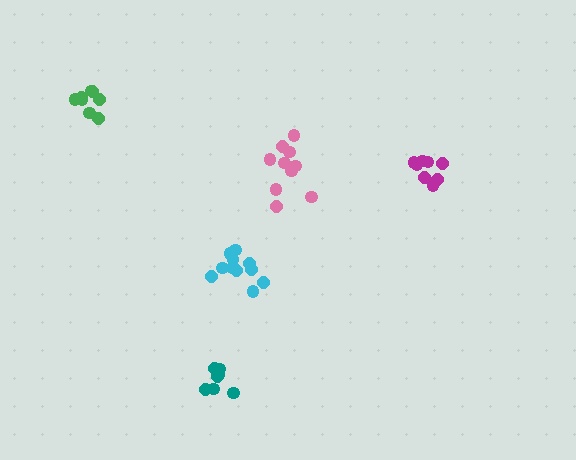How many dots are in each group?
Group 1: 10 dots, Group 2: 7 dots, Group 3: 8 dots, Group 4: 9 dots, Group 5: 11 dots (45 total).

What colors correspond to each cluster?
The clusters are colored: pink, teal, magenta, green, cyan.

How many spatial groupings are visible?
There are 5 spatial groupings.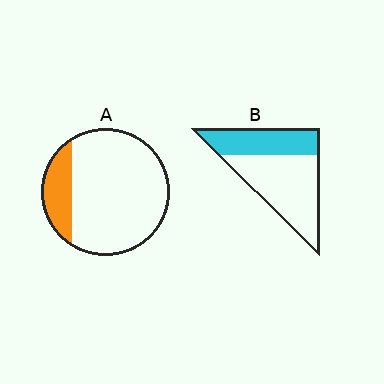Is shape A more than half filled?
No.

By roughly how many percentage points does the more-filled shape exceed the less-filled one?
By roughly 20 percentage points (B over A).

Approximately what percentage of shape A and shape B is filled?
A is approximately 20% and B is approximately 40%.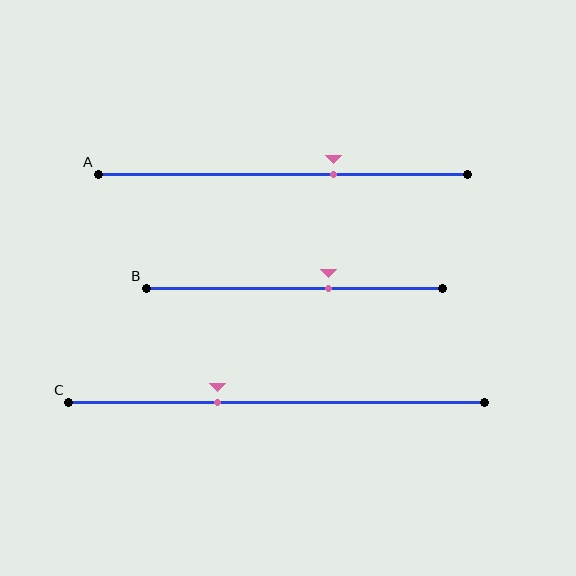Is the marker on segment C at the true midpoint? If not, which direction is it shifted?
No, the marker on segment C is shifted to the left by about 14% of the segment length.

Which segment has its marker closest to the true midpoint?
Segment B has its marker closest to the true midpoint.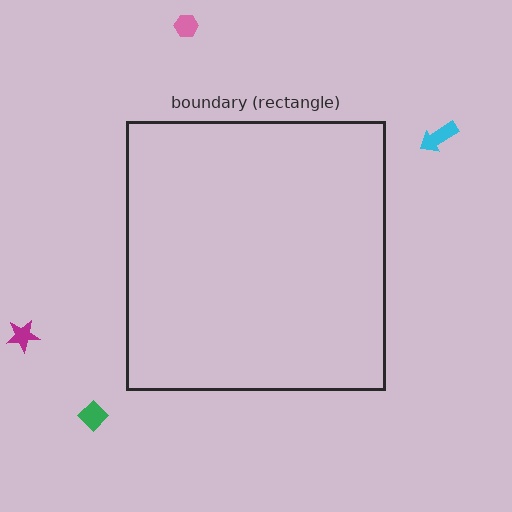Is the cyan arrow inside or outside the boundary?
Outside.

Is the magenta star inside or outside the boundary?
Outside.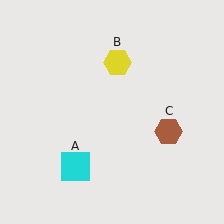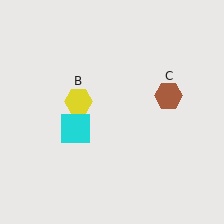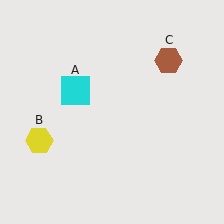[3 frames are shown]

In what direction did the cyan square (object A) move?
The cyan square (object A) moved up.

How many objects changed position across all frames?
3 objects changed position: cyan square (object A), yellow hexagon (object B), brown hexagon (object C).